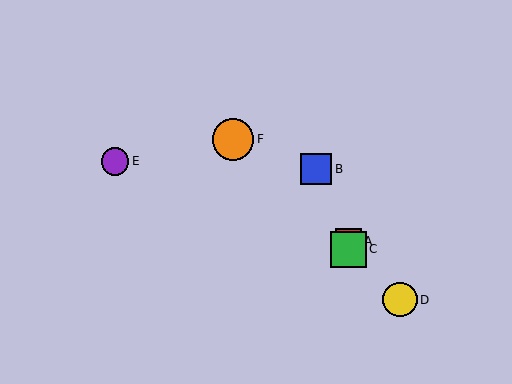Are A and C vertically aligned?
Yes, both are at x≈348.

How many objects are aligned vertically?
2 objects (A, C) are aligned vertically.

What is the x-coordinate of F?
Object F is at x≈233.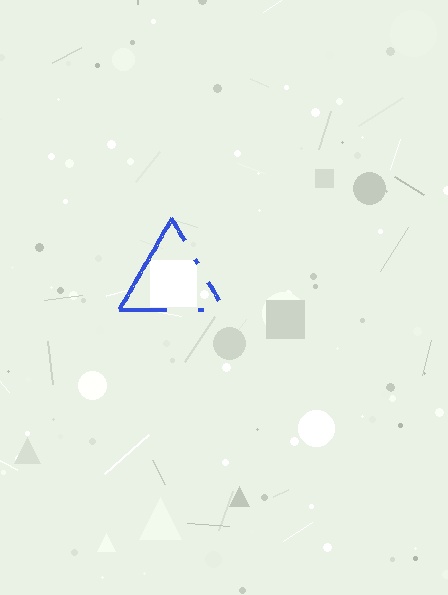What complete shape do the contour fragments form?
The contour fragments form a triangle.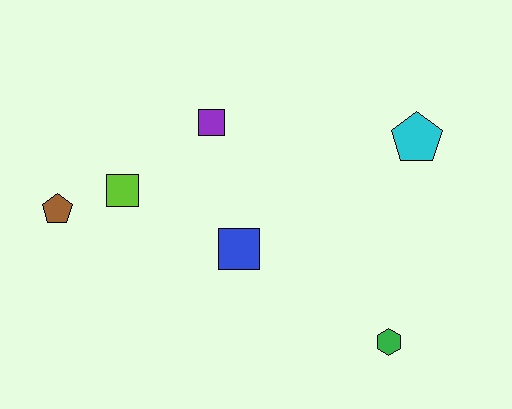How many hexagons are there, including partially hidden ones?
There is 1 hexagon.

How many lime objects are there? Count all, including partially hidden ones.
There is 1 lime object.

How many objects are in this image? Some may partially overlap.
There are 6 objects.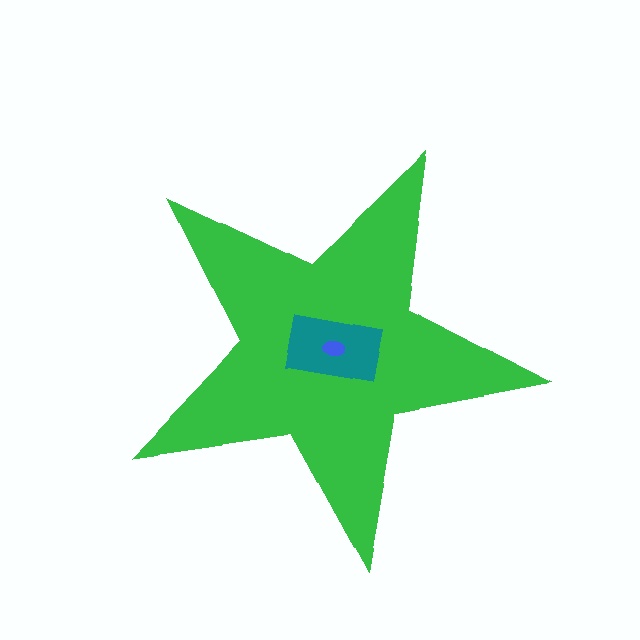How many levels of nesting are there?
3.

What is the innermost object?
The blue ellipse.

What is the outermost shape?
The green star.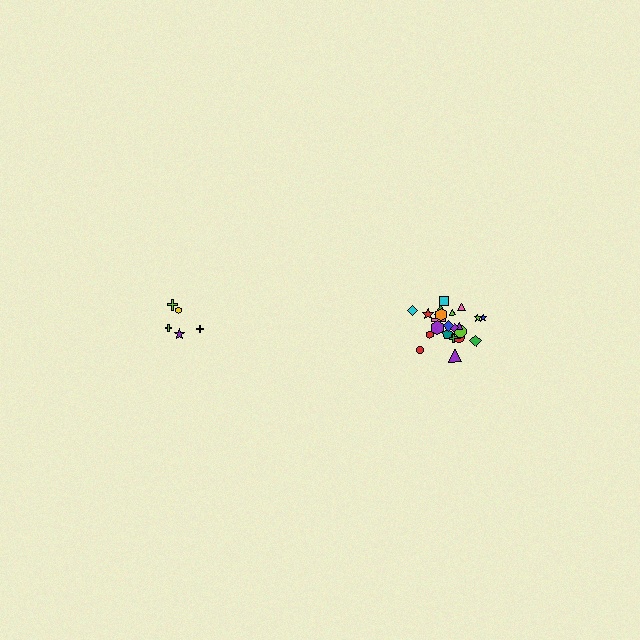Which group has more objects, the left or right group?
The right group.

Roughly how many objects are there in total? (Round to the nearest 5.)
Roughly 30 objects in total.